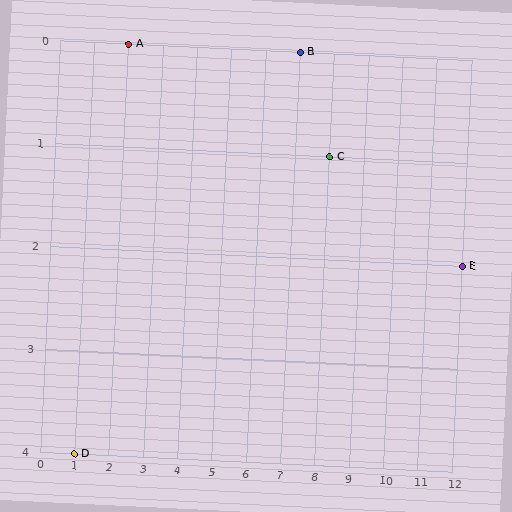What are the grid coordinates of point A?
Point A is at grid coordinates (2, 0).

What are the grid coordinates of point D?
Point D is at grid coordinates (1, 4).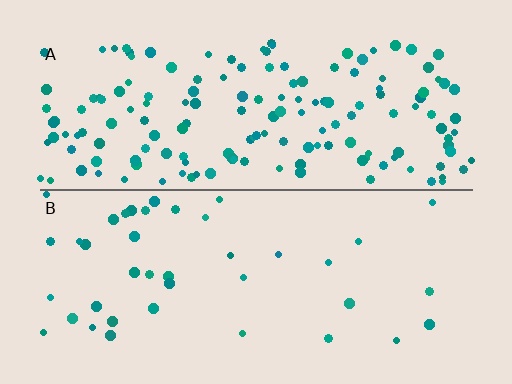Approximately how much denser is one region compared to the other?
Approximately 3.9× — region A over region B.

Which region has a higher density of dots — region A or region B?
A (the top).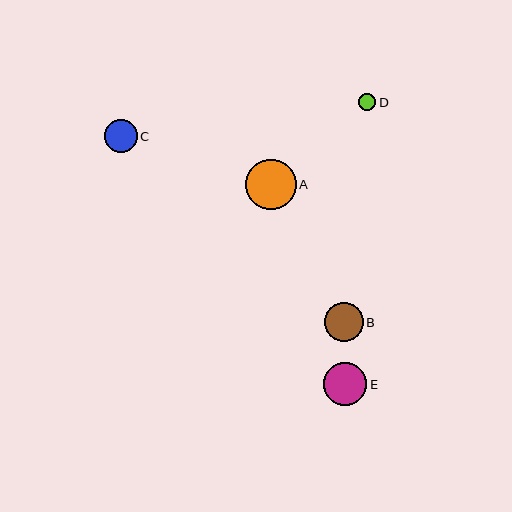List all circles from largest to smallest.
From largest to smallest: A, E, B, C, D.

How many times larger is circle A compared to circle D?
Circle A is approximately 2.9 times the size of circle D.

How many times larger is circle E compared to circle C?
Circle E is approximately 1.3 times the size of circle C.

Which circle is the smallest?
Circle D is the smallest with a size of approximately 17 pixels.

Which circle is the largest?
Circle A is the largest with a size of approximately 51 pixels.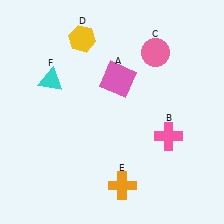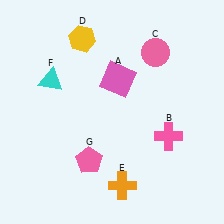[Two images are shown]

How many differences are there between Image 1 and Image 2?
There is 1 difference between the two images.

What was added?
A pink pentagon (G) was added in Image 2.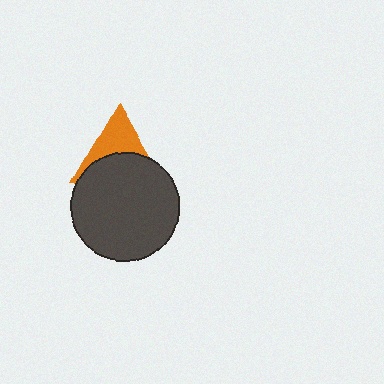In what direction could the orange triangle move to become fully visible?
The orange triangle could move up. That would shift it out from behind the dark gray circle entirely.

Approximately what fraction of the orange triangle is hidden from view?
Roughly 56% of the orange triangle is hidden behind the dark gray circle.